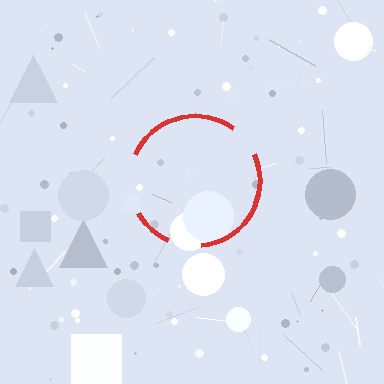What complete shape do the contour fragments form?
The contour fragments form a circle.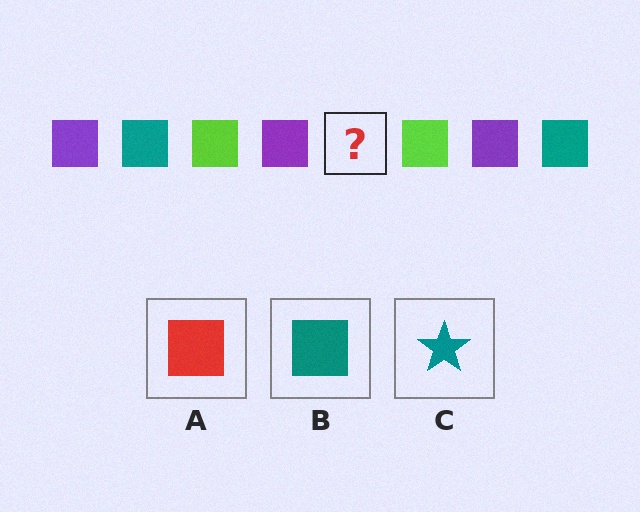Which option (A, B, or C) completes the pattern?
B.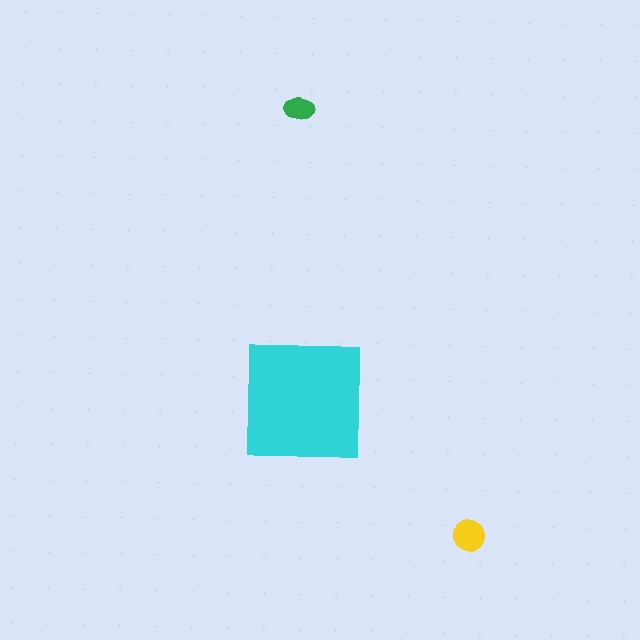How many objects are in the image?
There are 3 objects in the image.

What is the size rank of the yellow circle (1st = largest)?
2nd.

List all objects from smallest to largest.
The green ellipse, the yellow circle, the cyan square.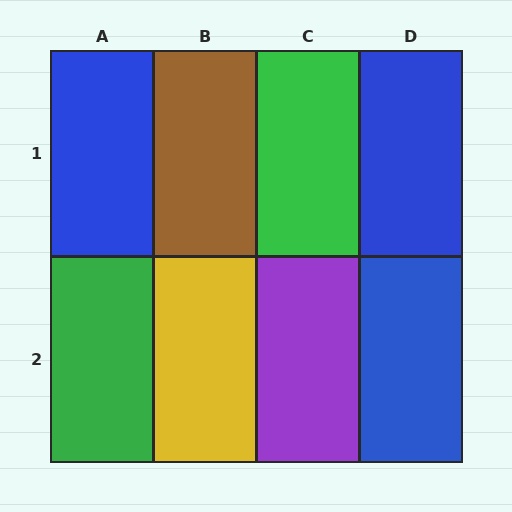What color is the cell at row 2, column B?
Yellow.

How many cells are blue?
3 cells are blue.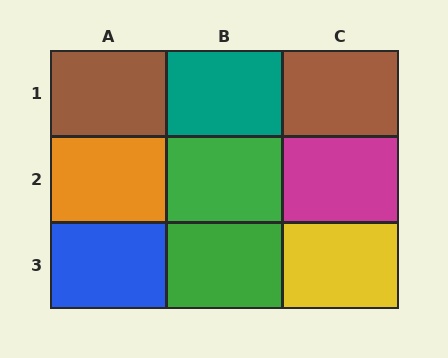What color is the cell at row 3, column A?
Blue.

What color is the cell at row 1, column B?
Teal.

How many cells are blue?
1 cell is blue.